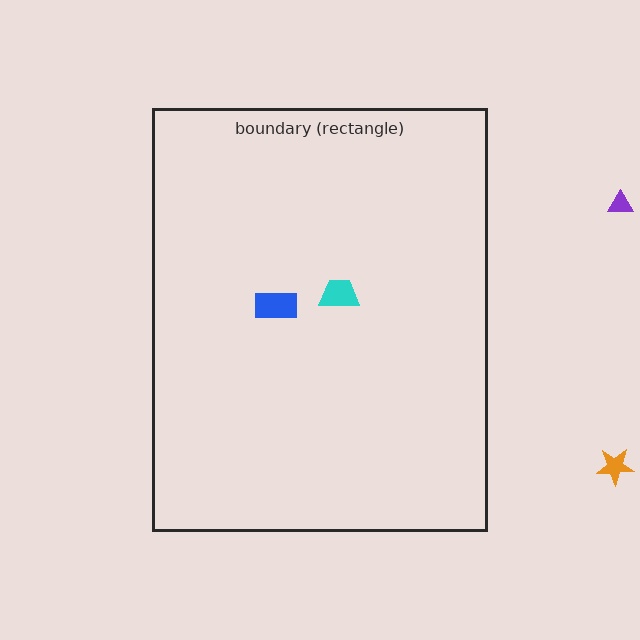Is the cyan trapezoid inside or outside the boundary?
Inside.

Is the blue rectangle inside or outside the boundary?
Inside.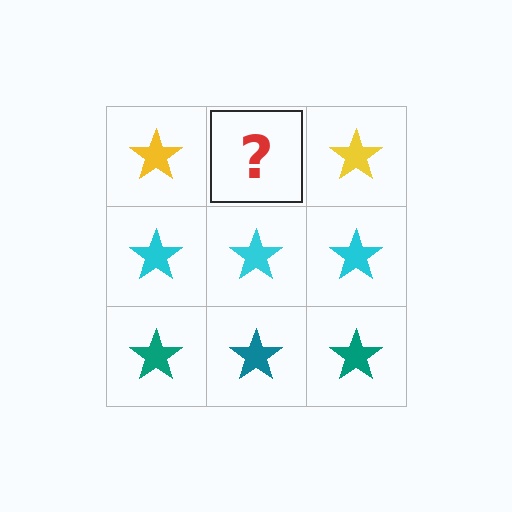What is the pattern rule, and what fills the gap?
The rule is that each row has a consistent color. The gap should be filled with a yellow star.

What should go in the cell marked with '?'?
The missing cell should contain a yellow star.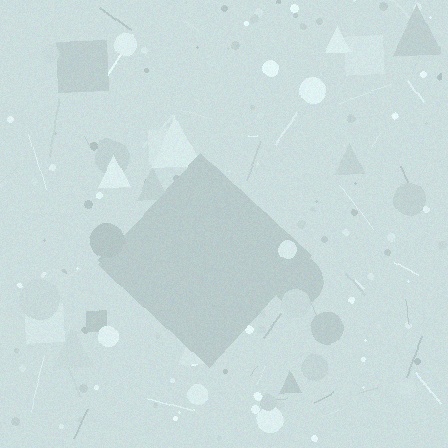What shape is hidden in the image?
A diamond is hidden in the image.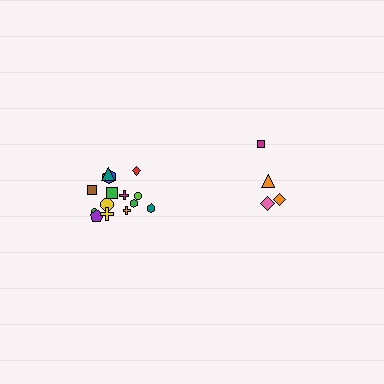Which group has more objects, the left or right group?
The left group.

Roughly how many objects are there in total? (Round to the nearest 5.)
Roughly 20 objects in total.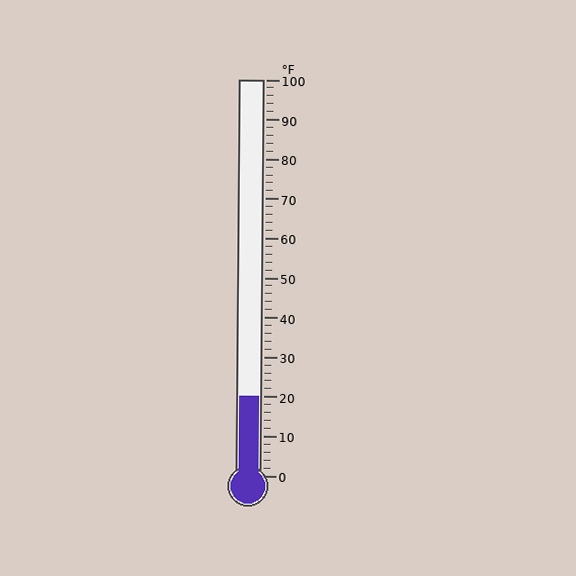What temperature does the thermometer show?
The thermometer shows approximately 20°F.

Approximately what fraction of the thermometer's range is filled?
The thermometer is filled to approximately 20% of its range.